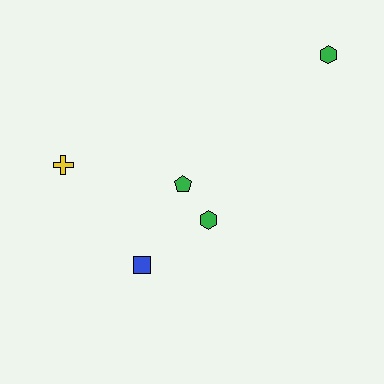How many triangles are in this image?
There are no triangles.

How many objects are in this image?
There are 5 objects.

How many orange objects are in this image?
There are no orange objects.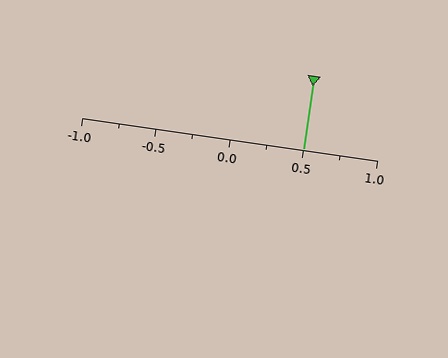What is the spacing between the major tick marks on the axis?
The major ticks are spaced 0.5 apart.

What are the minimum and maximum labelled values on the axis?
The axis runs from -1.0 to 1.0.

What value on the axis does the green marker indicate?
The marker indicates approximately 0.5.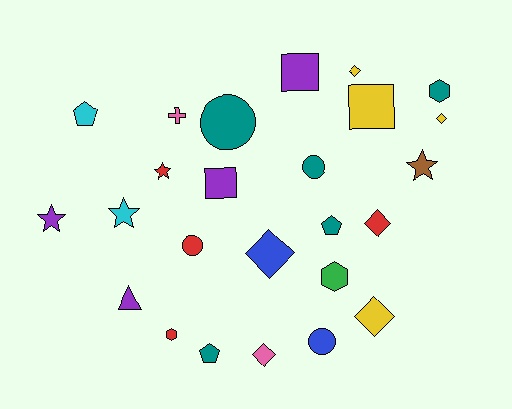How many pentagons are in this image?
There are 3 pentagons.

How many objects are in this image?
There are 25 objects.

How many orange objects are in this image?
There are no orange objects.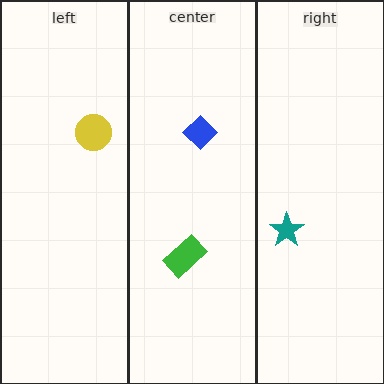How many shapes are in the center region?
2.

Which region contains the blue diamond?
The center region.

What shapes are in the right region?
The teal star.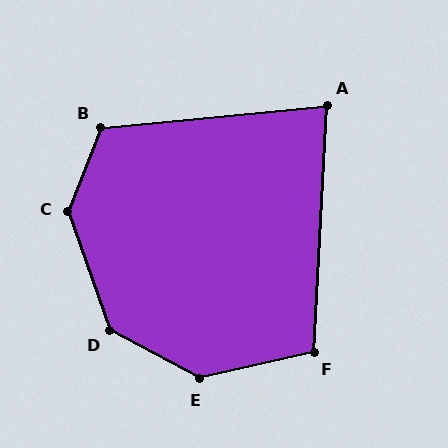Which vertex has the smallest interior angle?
A, at approximately 81 degrees.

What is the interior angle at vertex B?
Approximately 117 degrees (obtuse).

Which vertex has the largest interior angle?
C, at approximately 140 degrees.